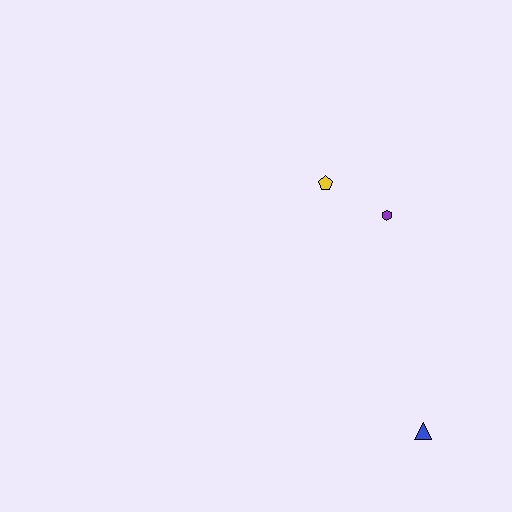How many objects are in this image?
There are 3 objects.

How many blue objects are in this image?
There is 1 blue object.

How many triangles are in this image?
There is 1 triangle.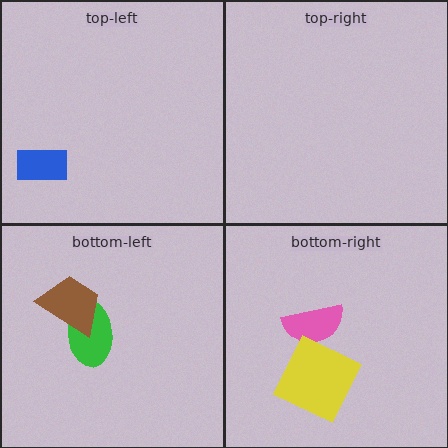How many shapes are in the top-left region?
1.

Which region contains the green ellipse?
The bottom-left region.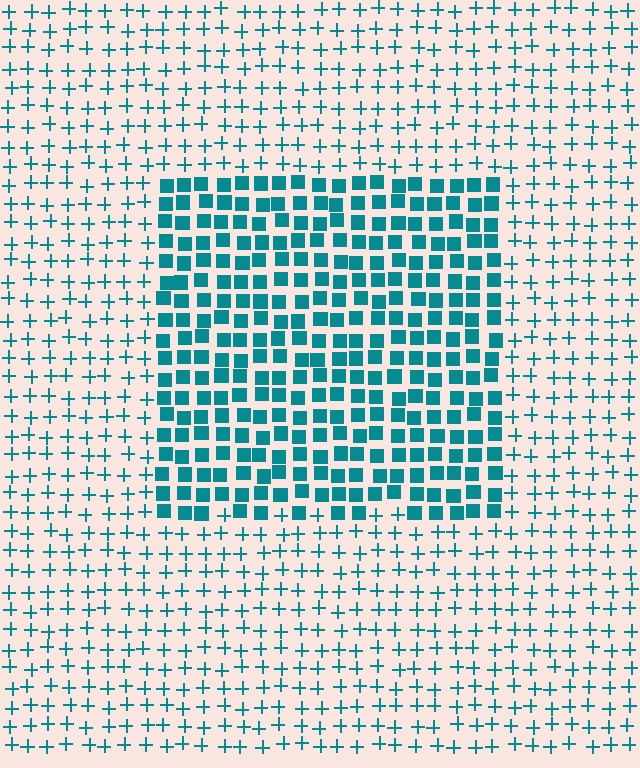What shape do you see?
I see a rectangle.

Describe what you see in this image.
The image is filled with small teal elements arranged in a uniform grid. A rectangle-shaped region contains squares, while the surrounding area contains plus signs. The boundary is defined purely by the change in element shape.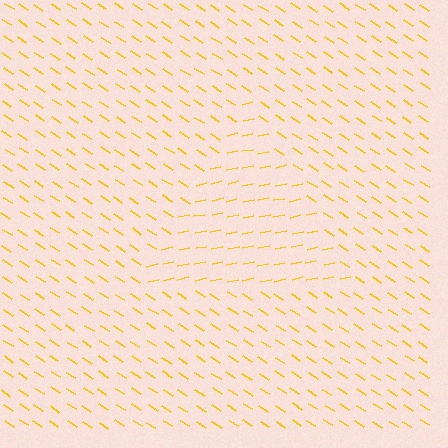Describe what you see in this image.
The image is filled with small yellow line segments. A triangle region in the image has lines oriented differently from the surrounding lines, creating a visible texture boundary.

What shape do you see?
I see a triangle.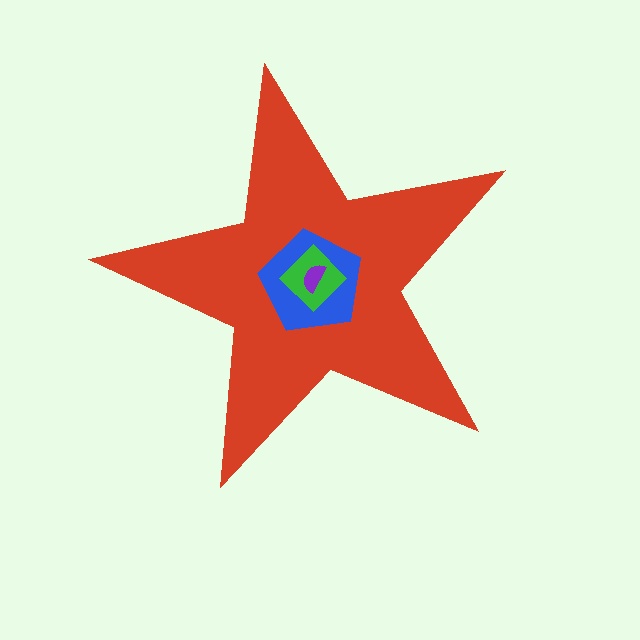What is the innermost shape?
The purple semicircle.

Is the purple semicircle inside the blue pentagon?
Yes.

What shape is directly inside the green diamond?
The purple semicircle.